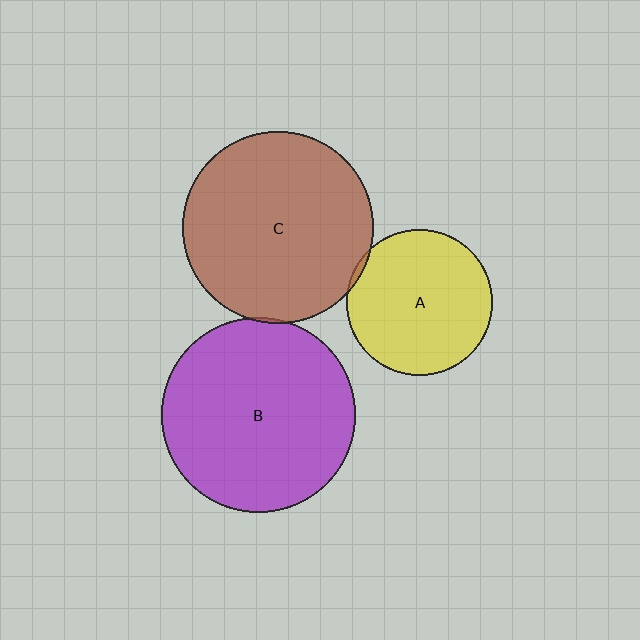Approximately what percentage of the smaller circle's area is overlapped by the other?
Approximately 5%.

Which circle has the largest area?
Circle B (purple).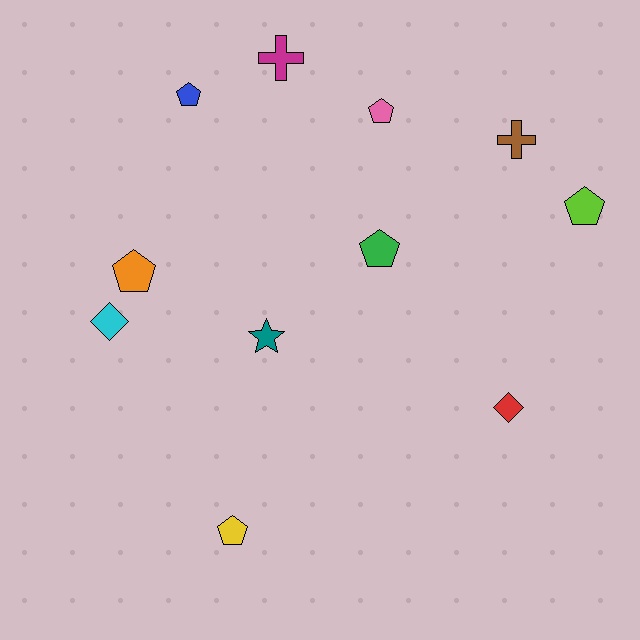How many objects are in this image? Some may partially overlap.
There are 11 objects.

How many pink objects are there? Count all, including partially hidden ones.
There is 1 pink object.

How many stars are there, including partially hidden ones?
There is 1 star.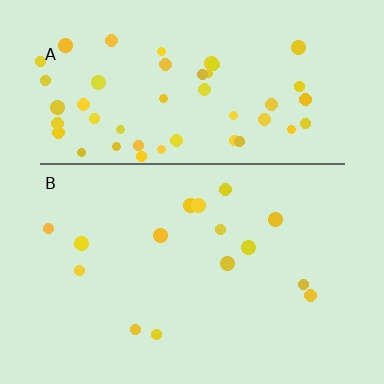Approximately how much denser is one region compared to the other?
Approximately 3.4× — region A over region B.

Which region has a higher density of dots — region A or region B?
A (the top).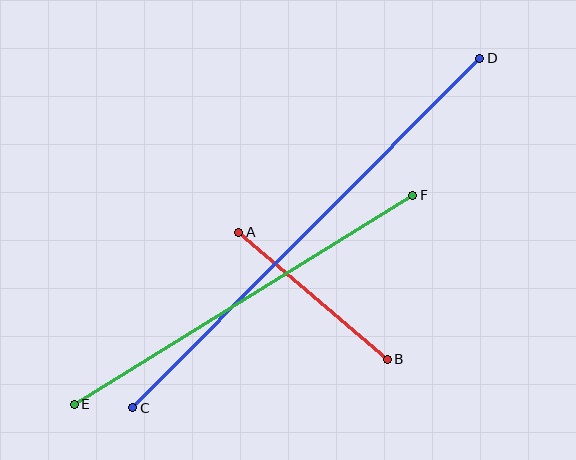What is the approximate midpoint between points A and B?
The midpoint is at approximately (313, 296) pixels.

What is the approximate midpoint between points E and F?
The midpoint is at approximately (244, 300) pixels.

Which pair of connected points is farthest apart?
Points C and D are farthest apart.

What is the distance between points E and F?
The distance is approximately 398 pixels.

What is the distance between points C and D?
The distance is approximately 493 pixels.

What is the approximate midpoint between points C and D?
The midpoint is at approximately (306, 233) pixels.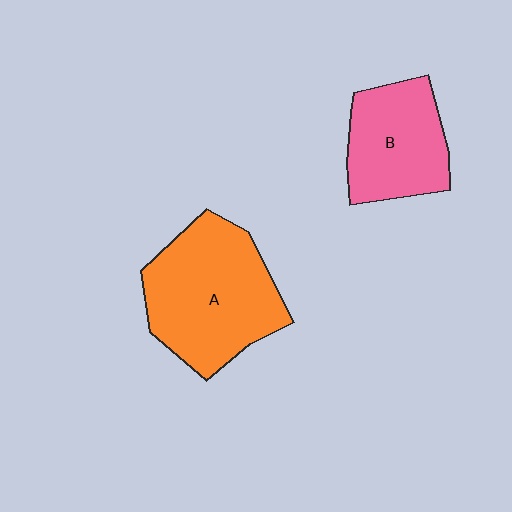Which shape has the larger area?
Shape A (orange).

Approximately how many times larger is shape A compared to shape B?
Approximately 1.5 times.